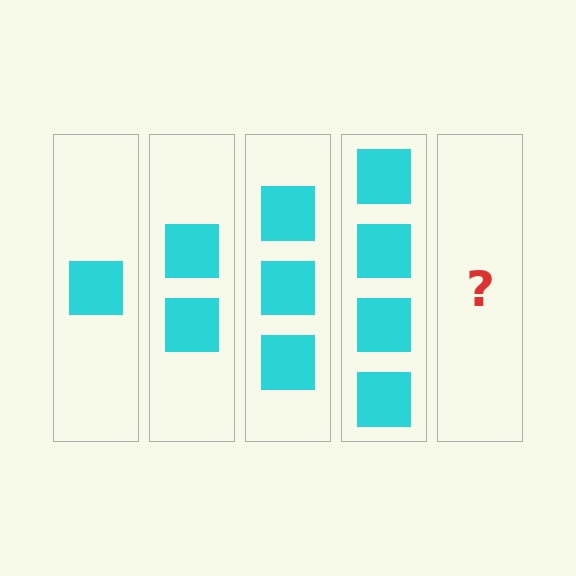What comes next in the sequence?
The next element should be 5 squares.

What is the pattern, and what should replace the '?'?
The pattern is that each step adds one more square. The '?' should be 5 squares.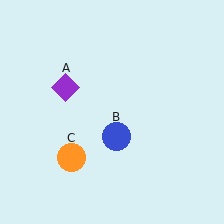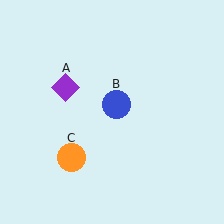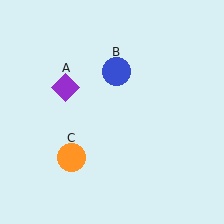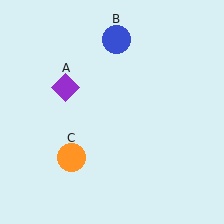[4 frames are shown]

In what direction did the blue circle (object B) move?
The blue circle (object B) moved up.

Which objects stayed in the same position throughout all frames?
Purple diamond (object A) and orange circle (object C) remained stationary.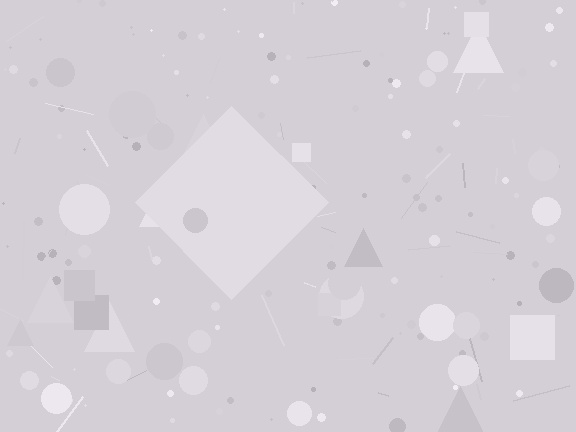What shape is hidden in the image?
A diamond is hidden in the image.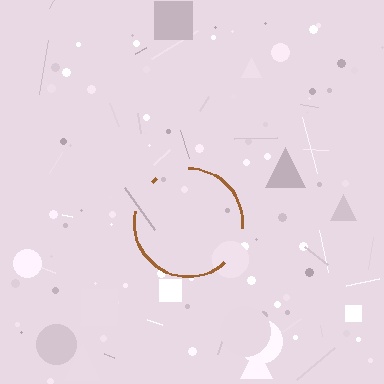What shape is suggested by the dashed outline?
The dashed outline suggests a circle.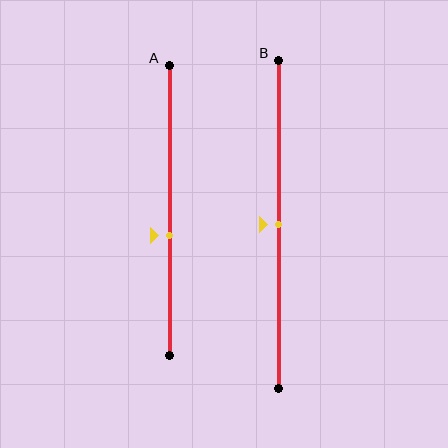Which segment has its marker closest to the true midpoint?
Segment B has its marker closest to the true midpoint.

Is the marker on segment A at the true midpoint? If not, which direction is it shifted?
No, the marker on segment A is shifted downward by about 9% of the segment length.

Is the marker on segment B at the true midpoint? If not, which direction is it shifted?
Yes, the marker on segment B is at the true midpoint.